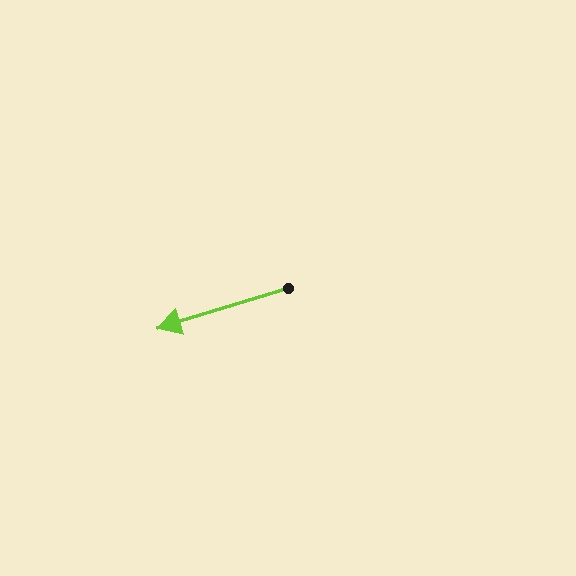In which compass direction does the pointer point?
West.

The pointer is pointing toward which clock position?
Roughly 8 o'clock.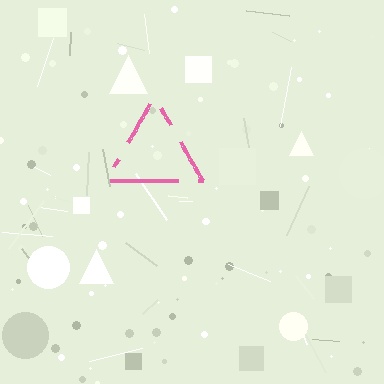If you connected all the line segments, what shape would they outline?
They would outline a triangle.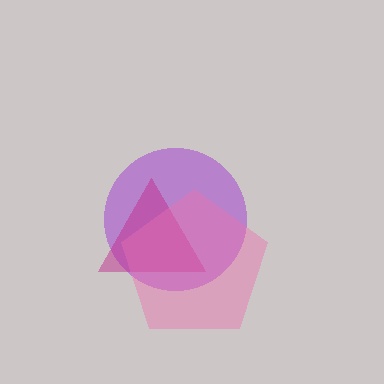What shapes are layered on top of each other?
The layered shapes are: a purple circle, a magenta triangle, a pink pentagon.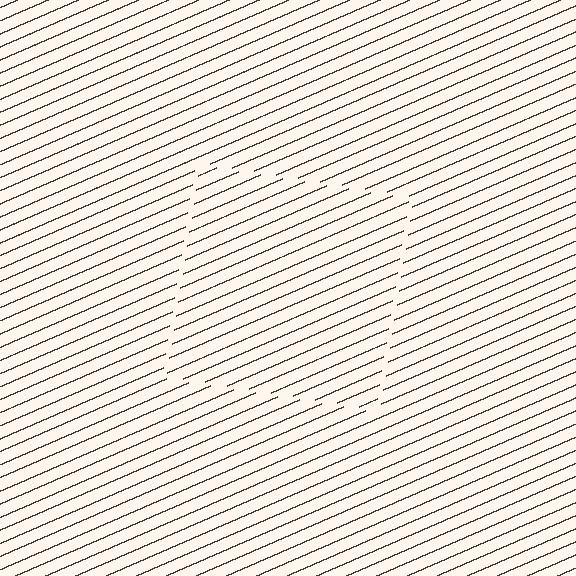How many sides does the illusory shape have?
4 sides — the line-ends trace a square.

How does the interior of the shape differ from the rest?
The interior of the shape contains the same grating, shifted by half a period — the contour is defined by the phase discontinuity where line-ends from the inner and outer gratings abut.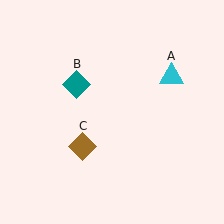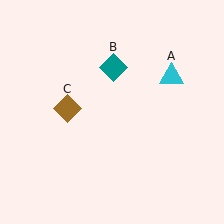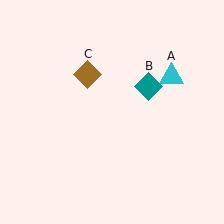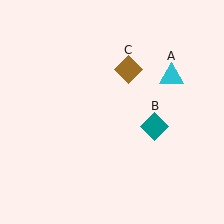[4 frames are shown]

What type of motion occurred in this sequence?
The teal diamond (object B), brown diamond (object C) rotated clockwise around the center of the scene.